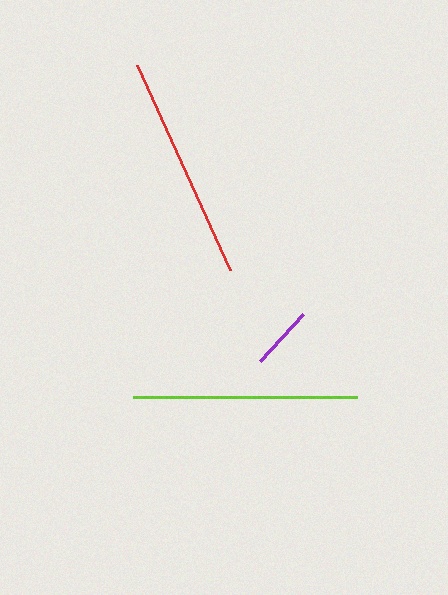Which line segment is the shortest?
The purple line is the shortest at approximately 64 pixels.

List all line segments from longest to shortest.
From longest to shortest: red, lime, purple.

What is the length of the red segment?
The red segment is approximately 226 pixels long.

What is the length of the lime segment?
The lime segment is approximately 224 pixels long.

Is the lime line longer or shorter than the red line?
The red line is longer than the lime line.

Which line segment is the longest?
The red line is the longest at approximately 226 pixels.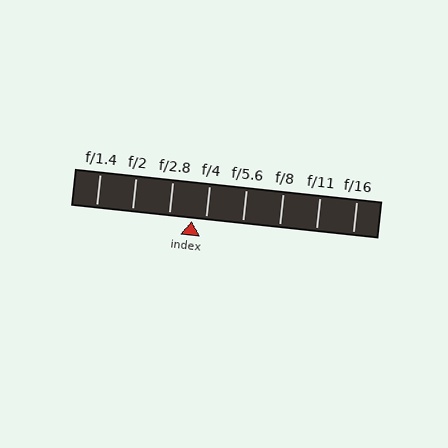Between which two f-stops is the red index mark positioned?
The index mark is between f/2.8 and f/4.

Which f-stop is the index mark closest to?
The index mark is closest to f/4.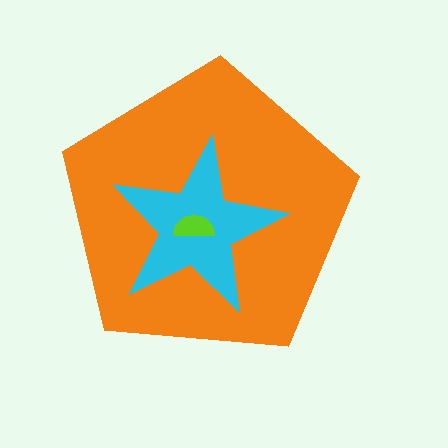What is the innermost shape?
The lime semicircle.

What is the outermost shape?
The orange pentagon.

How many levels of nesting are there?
3.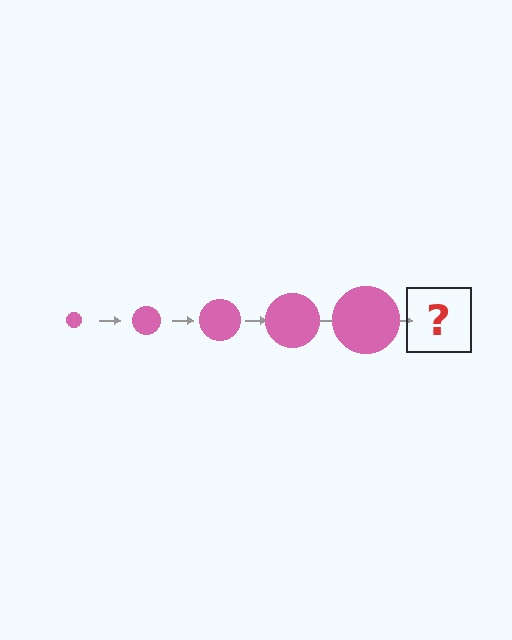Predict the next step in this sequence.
The next step is a pink circle, larger than the previous one.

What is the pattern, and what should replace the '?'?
The pattern is that the circle gets progressively larger each step. The '?' should be a pink circle, larger than the previous one.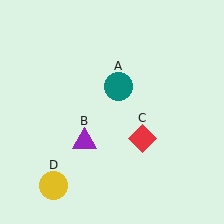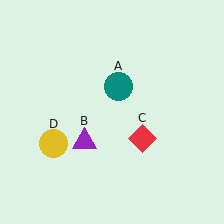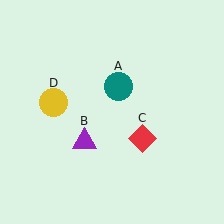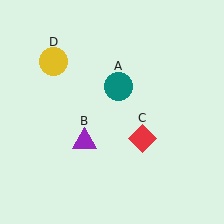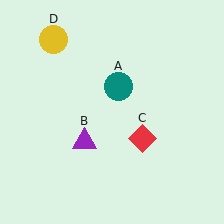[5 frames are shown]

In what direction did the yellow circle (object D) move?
The yellow circle (object D) moved up.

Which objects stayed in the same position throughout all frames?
Teal circle (object A) and purple triangle (object B) and red diamond (object C) remained stationary.